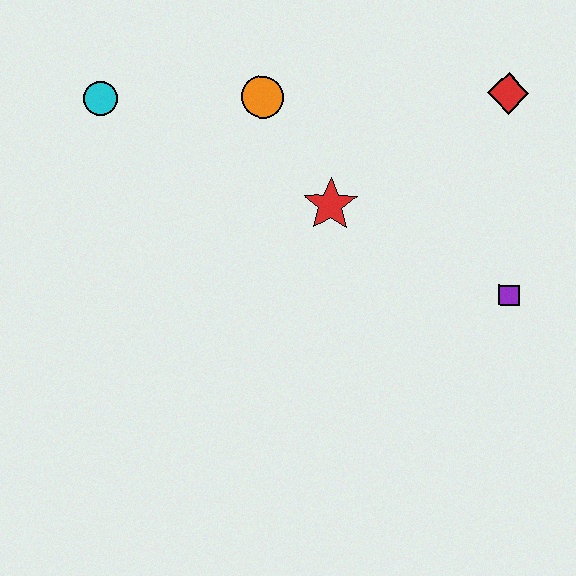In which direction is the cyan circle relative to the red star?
The cyan circle is to the left of the red star.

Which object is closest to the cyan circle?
The orange circle is closest to the cyan circle.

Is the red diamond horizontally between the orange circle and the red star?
No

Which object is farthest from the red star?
The cyan circle is farthest from the red star.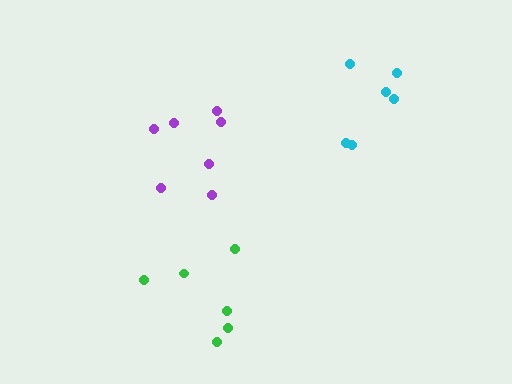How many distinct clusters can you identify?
There are 3 distinct clusters.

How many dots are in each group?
Group 1: 6 dots, Group 2: 7 dots, Group 3: 6 dots (19 total).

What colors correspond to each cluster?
The clusters are colored: cyan, purple, green.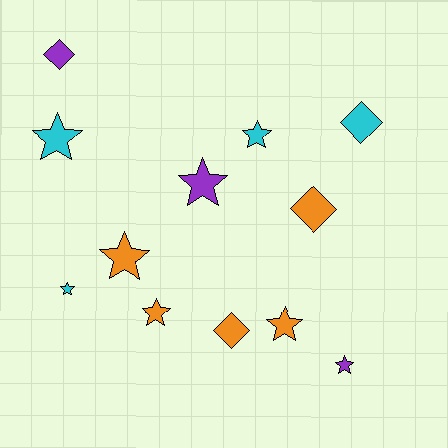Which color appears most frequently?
Orange, with 5 objects.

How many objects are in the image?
There are 12 objects.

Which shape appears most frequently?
Star, with 8 objects.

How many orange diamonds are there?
There are 2 orange diamonds.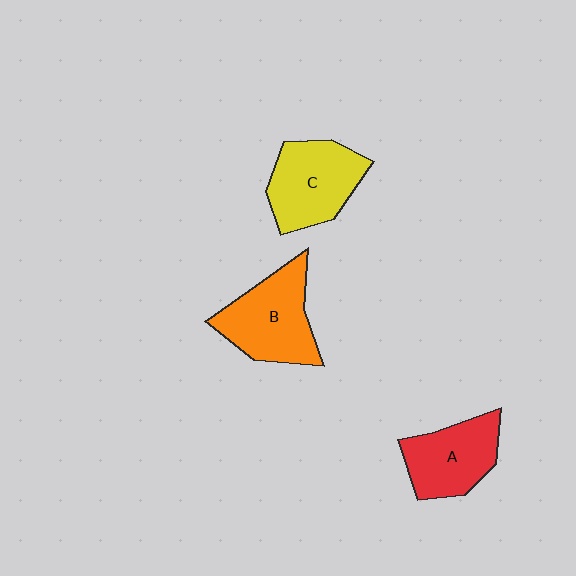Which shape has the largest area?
Shape B (orange).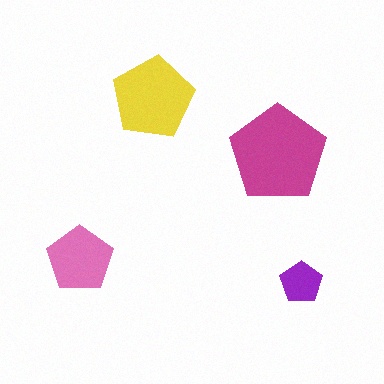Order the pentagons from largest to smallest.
the magenta one, the yellow one, the pink one, the purple one.